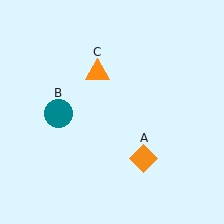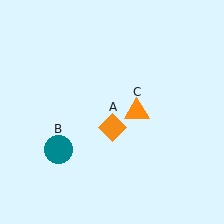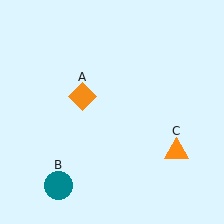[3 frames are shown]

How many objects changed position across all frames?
3 objects changed position: orange diamond (object A), teal circle (object B), orange triangle (object C).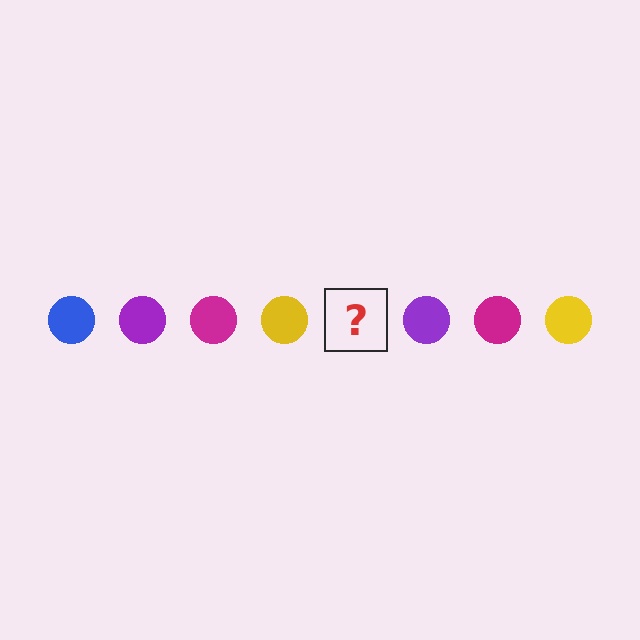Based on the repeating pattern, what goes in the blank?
The blank should be a blue circle.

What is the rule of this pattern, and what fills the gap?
The rule is that the pattern cycles through blue, purple, magenta, yellow circles. The gap should be filled with a blue circle.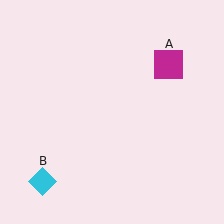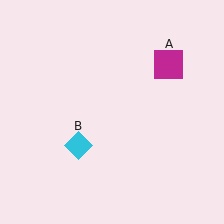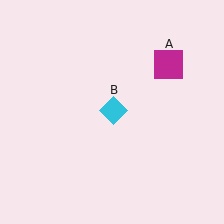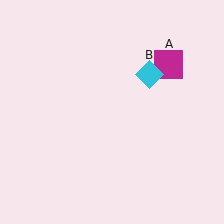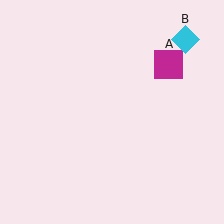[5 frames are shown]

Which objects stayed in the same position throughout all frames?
Magenta square (object A) remained stationary.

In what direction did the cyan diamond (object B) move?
The cyan diamond (object B) moved up and to the right.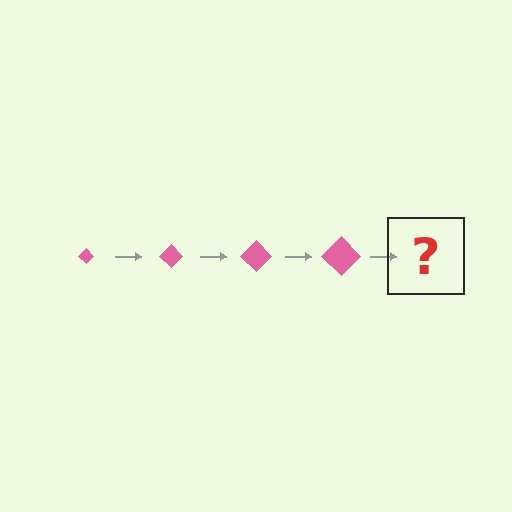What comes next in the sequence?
The next element should be a pink diamond, larger than the previous one.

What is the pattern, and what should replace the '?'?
The pattern is that the diamond gets progressively larger each step. The '?' should be a pink diamond, larger than the previous one.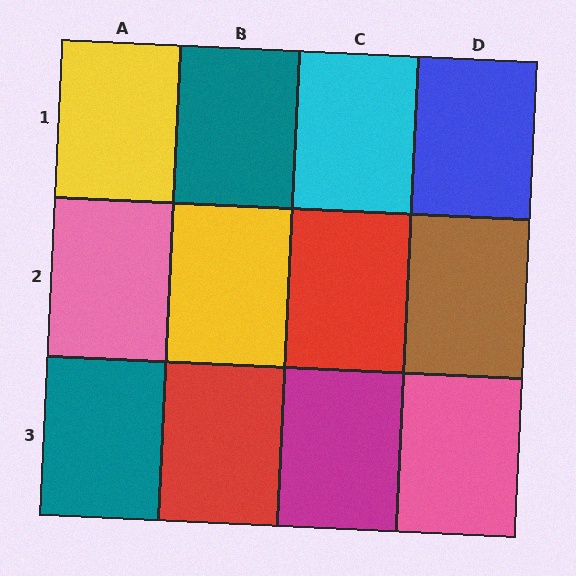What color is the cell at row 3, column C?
Magenta.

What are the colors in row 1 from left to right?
Yellow, teal, cyan, blue.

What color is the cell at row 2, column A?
Pink.